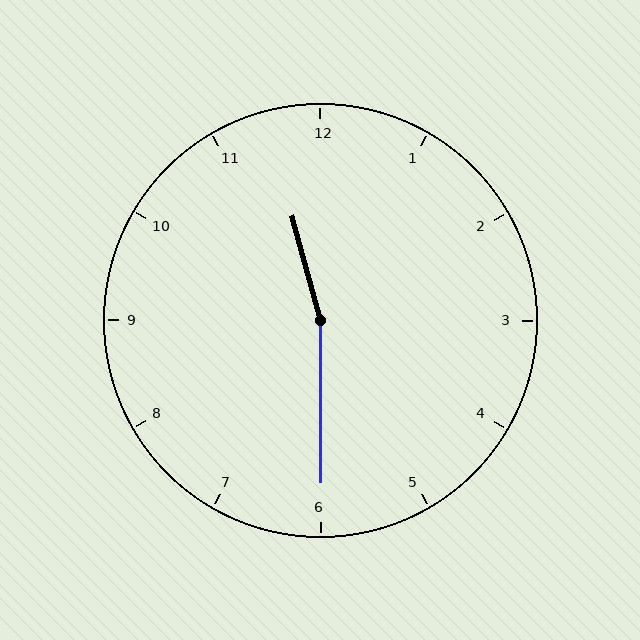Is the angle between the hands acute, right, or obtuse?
It is obtuse.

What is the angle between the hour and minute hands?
Approximately 165 degrees.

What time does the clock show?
11:30.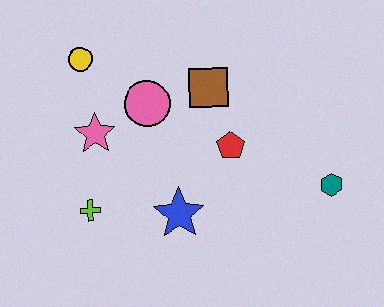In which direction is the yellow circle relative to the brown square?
The yellow circle is to the left of the brown square.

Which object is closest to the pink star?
The pink circle is closest to the pink star.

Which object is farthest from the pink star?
The teal hexagon is farthest from the pink star.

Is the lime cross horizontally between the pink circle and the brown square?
No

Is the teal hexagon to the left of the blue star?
No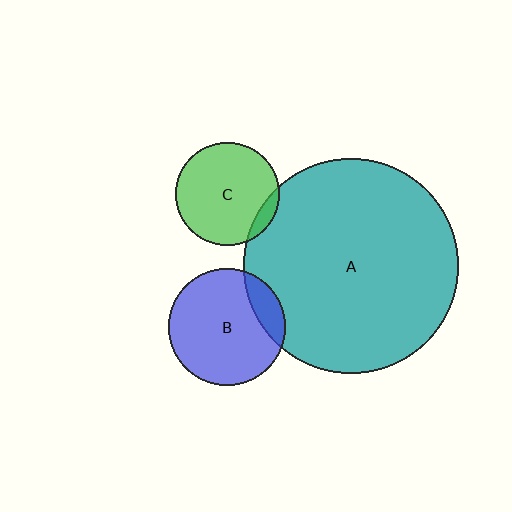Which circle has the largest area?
Circle A (teal).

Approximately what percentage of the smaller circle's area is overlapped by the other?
Approximately 10%.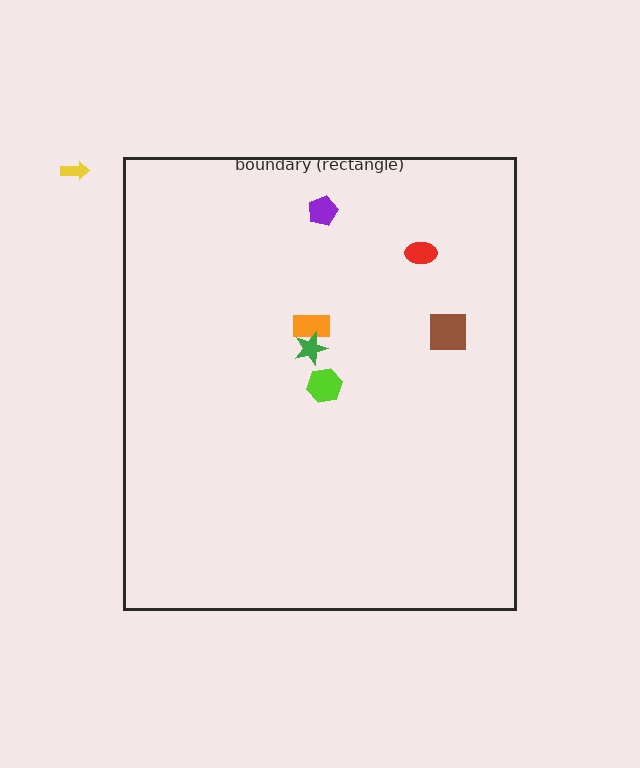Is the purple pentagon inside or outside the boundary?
Inside.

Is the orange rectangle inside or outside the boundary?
Inside.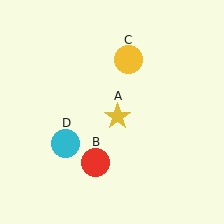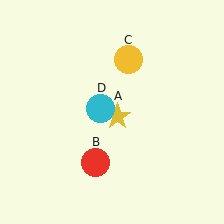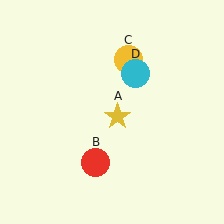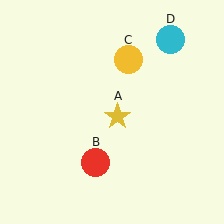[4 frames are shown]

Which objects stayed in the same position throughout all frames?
Yellow star (object A) and red circle (object B) and yellow circle (object C) remained stationary.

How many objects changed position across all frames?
1 object changed position: cyan circle (object D).